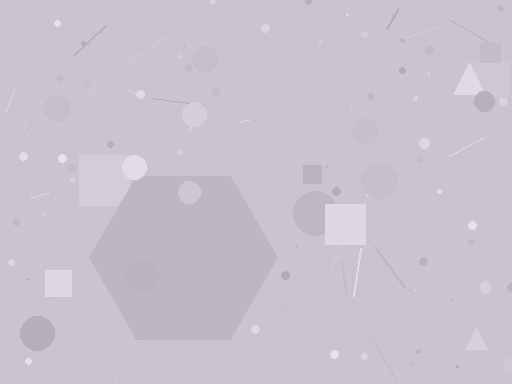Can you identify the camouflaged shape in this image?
The camouflaged shape is a hexagon.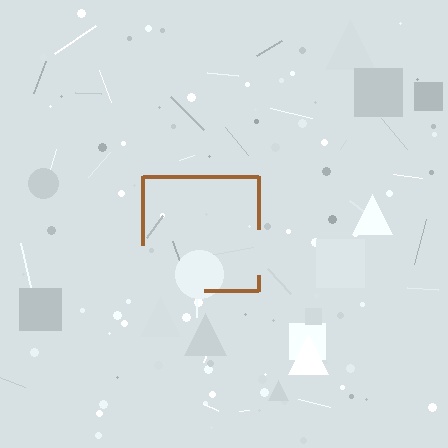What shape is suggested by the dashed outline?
The dashed outline suggests a square.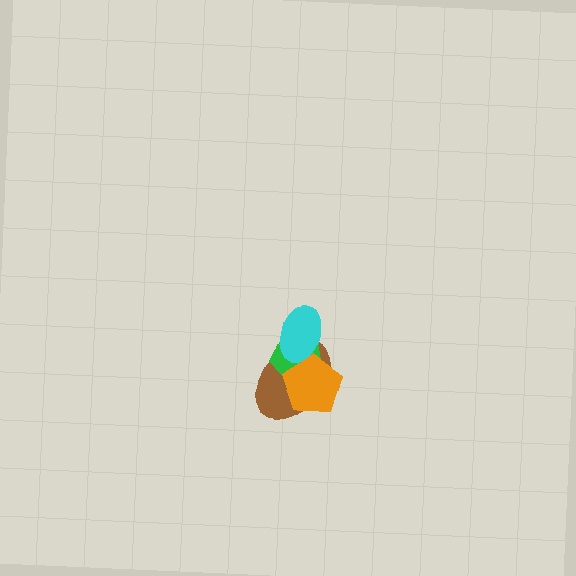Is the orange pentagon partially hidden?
No, no other shape covers it.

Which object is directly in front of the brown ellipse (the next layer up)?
The green pentagon is directly in front of the brown ellipse.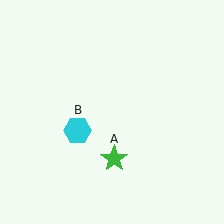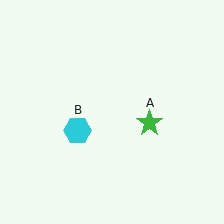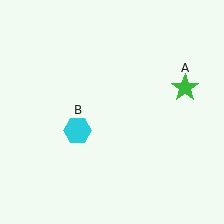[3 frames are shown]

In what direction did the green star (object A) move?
The green star (object A) moved up and to the right.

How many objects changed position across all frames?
1 object changed position: green star (object A).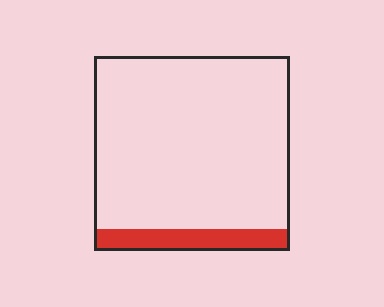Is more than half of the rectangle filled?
No.